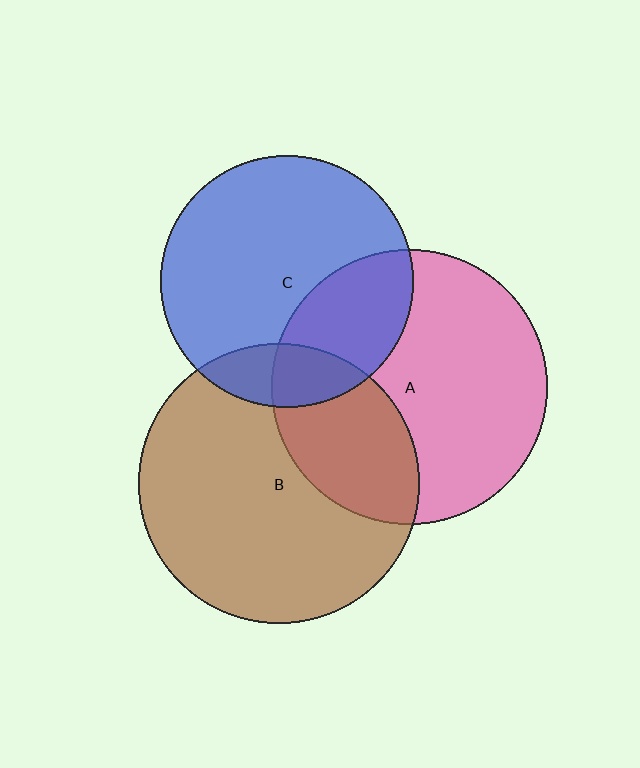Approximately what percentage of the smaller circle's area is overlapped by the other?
Approximately 30%.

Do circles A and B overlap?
Yes.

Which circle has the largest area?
Circle B (brown).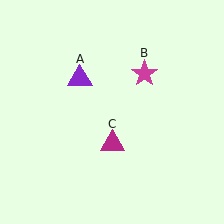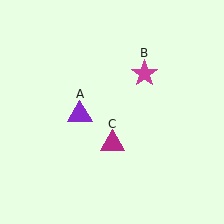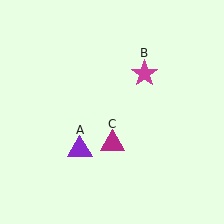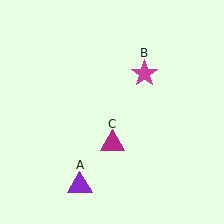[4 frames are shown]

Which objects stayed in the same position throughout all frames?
Magenta star (object B) and magenta triangle (object C) remained stationary.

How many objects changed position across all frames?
1 object changed position: purple triangle (object A).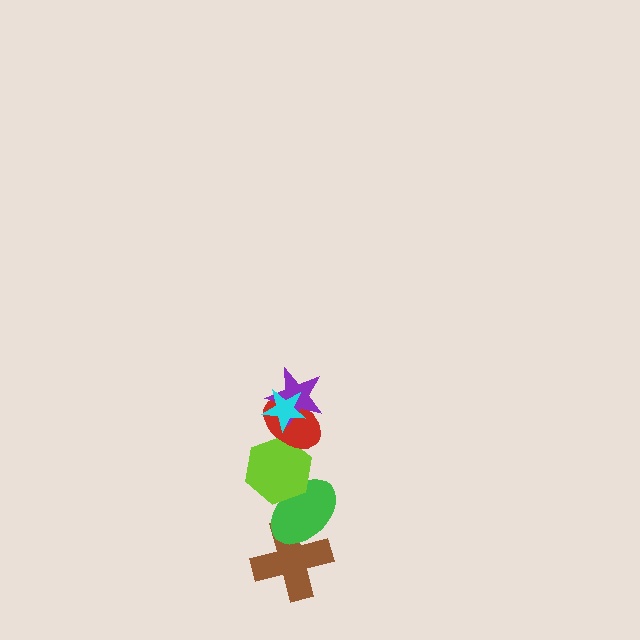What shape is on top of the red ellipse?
The purple star is on top of the red ellipse.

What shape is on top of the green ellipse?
The lime hexagon is on top of the green ellipse.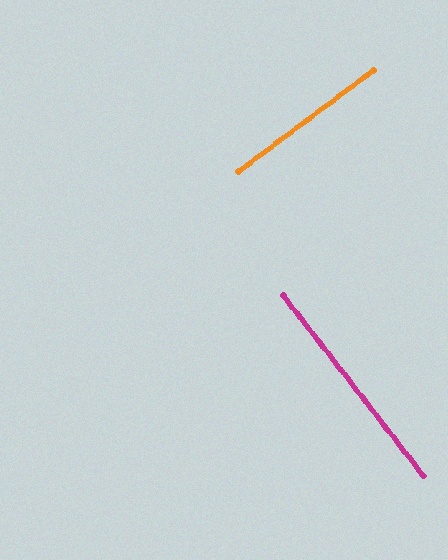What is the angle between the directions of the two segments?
Approximately 89 degrees.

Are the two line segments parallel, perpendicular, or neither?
Perpendicular — they meet at approximately 89°.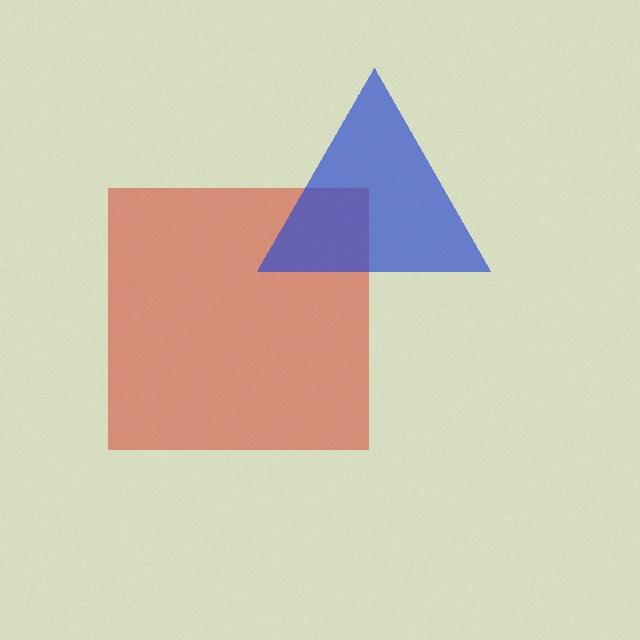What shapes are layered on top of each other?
The layered shapes are: a red square, a blue triangle.